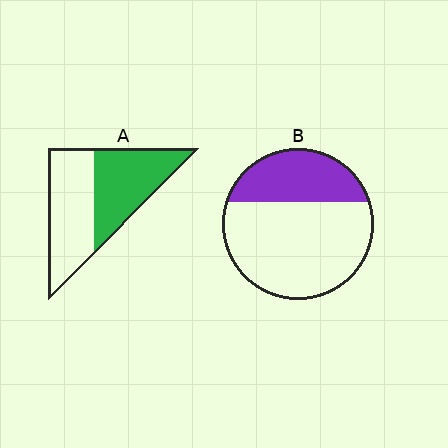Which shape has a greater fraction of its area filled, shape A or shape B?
Shape A.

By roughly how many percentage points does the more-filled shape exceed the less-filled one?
By roughly 15 percentage points (A over B).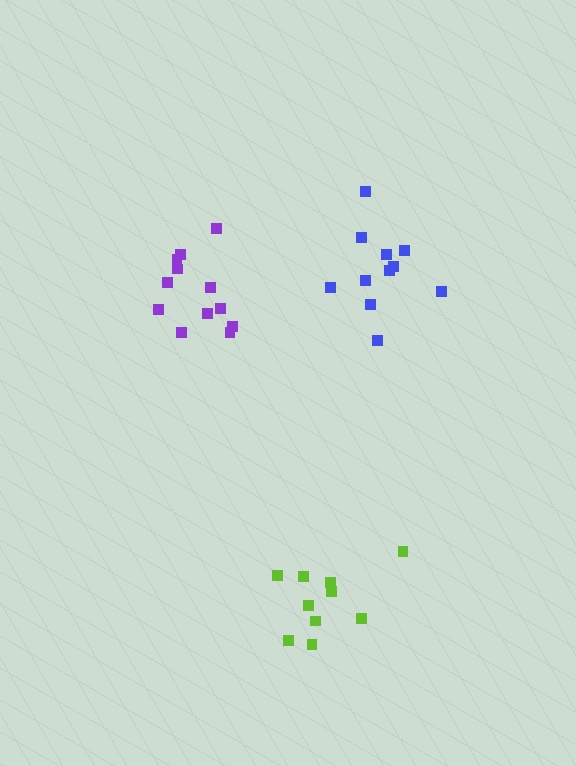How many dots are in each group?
Group 1: 11 dots, Group 2: 10 dots, Group 3: 12 dots (33 total).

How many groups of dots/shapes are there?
There are 3 groups.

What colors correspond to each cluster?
The clusters are colored: blue, lime, purple.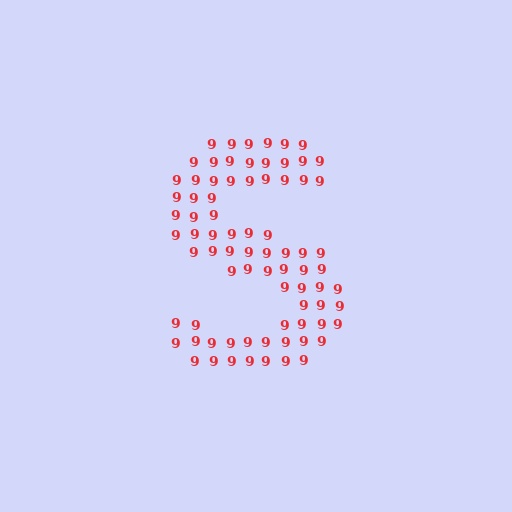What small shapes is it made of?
It is made of small digit 9's.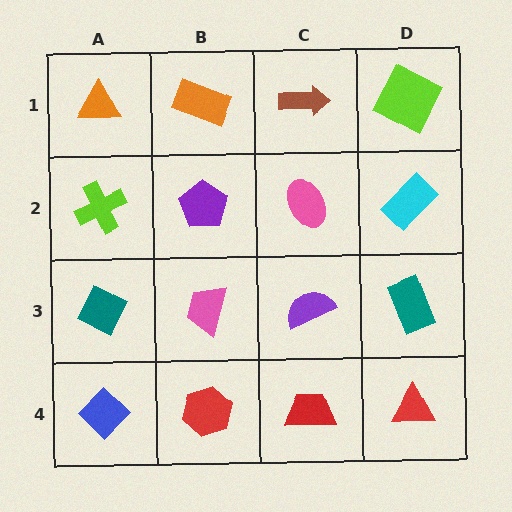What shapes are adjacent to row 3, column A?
A lime cross (row 2, column A), a blue diamond (row 4, column A), a pink trapezoid (row 3, column B).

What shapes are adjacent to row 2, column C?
A brown arrow (row 1, column C), a purple semicircle (row 3, column C), a purple pentagon (row 2, column B), a cyan rectangle (row 2, column D).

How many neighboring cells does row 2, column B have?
4.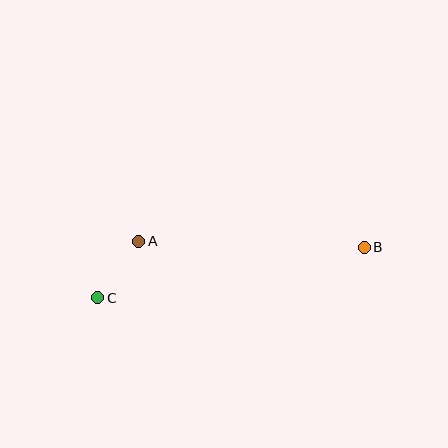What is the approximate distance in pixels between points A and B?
The distance between A and B is approximately 226 pixels.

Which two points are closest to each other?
Points A and C are closest to each other.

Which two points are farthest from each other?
Points B and C are farthest from each other.